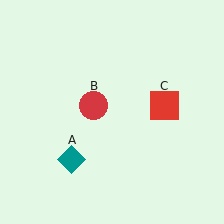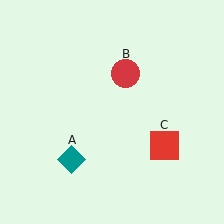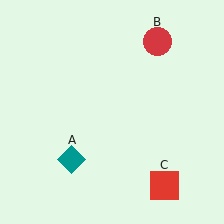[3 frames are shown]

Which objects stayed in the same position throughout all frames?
Teal diamond (object A) remained stationary.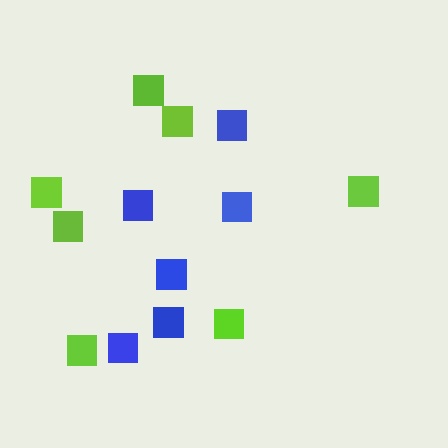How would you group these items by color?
There are 2 groups: one group of blue squares (6) and one group of lime squares (7).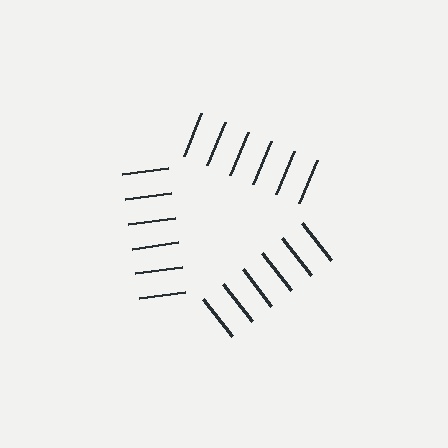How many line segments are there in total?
18 — 6 along each of the 3 edges.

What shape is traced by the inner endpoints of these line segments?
An illusory triangle — the line segments terminate on its edges but no continuous stroke is drawn.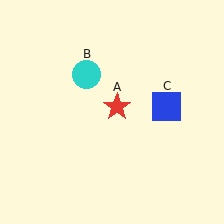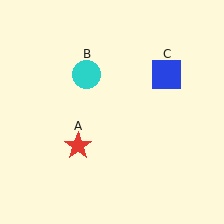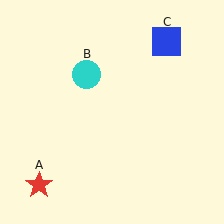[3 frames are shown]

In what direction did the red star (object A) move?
The red star (object A) moved down and to the left.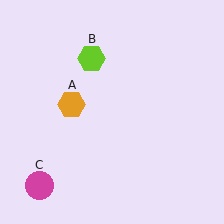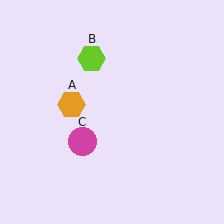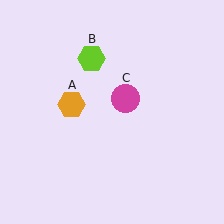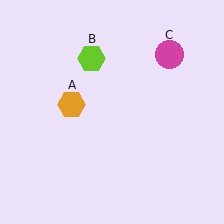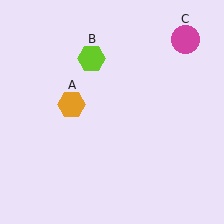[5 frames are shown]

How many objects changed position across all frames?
1 object changed position: magenta circle (object C).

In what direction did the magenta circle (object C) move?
The magenta circle (object C) moved up and to the right.